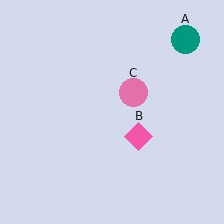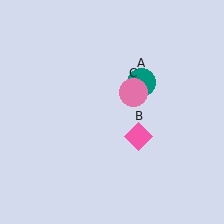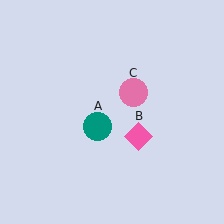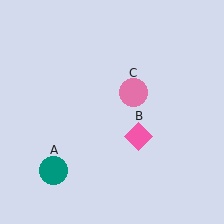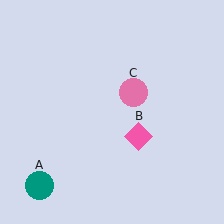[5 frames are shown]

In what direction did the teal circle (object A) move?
The teal circle (object A) moved down and to the left.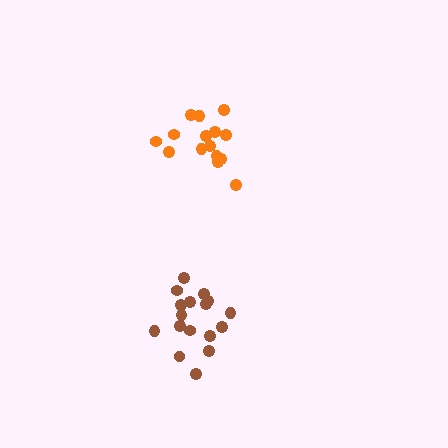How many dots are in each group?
Group 1: 15 dots, Group 2: 17 dots (32 total).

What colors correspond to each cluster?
The clusters are colored: orange, brown.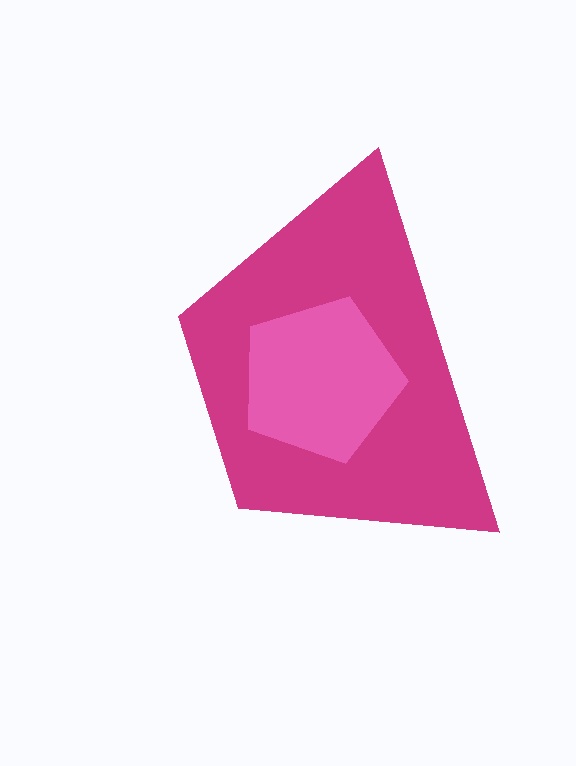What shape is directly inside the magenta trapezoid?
The pink pentagon.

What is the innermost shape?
The pink pentagon.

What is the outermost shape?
The magenta trapezoid.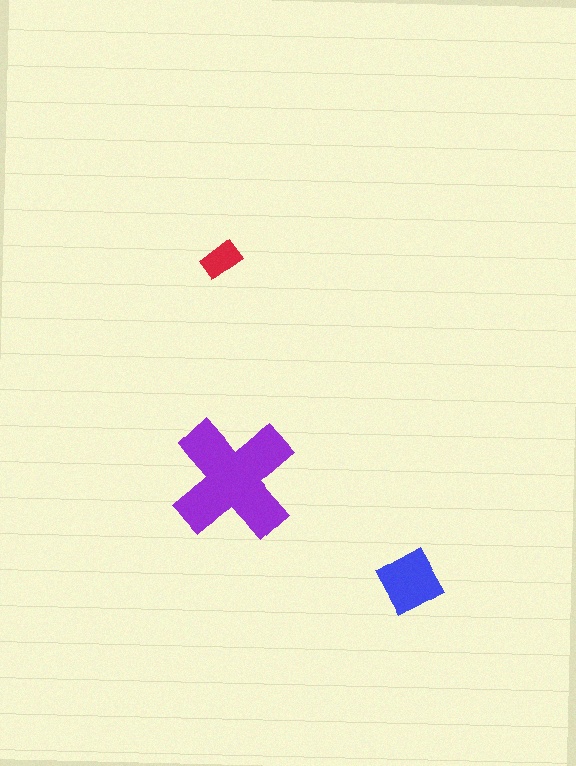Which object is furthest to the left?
The red rectangle is leftmost.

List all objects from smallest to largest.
The red rectangle, the blue diamond, the purple cross.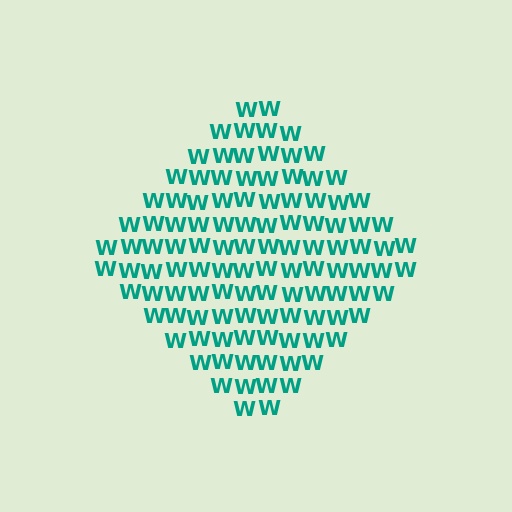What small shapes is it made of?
It is made of small letter W's.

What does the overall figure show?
The overall figure shows a diamond.